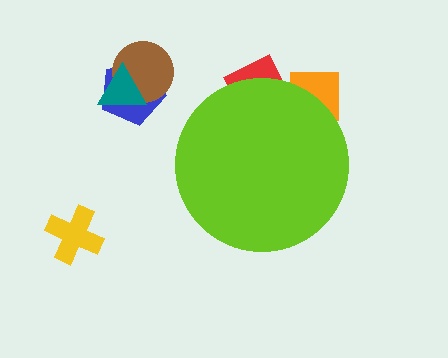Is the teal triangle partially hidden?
No, the teal triangle is fully visible.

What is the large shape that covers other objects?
A lime circle.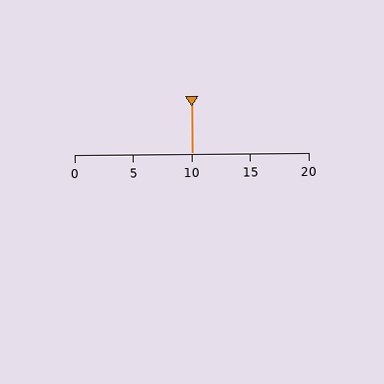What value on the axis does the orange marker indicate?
The marker indicates approximately 10.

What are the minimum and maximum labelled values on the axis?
The axis runs from 0 to 20.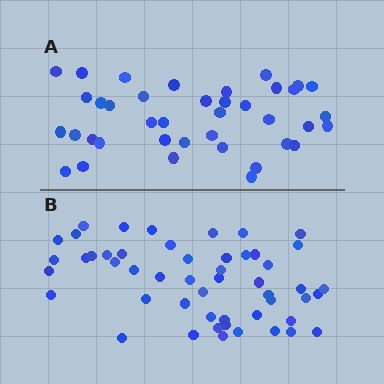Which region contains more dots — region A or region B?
Region B (the bottom region) has more dots.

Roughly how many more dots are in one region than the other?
Region B has roughly 12 or so more dots than region A.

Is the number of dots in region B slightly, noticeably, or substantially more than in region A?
Region B has noticeably more, but not dramatically so. The ratio is roughly 1.3 to 1.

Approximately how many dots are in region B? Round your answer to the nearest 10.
About 50 dots. (The exact count is 51, which rounds to 50.)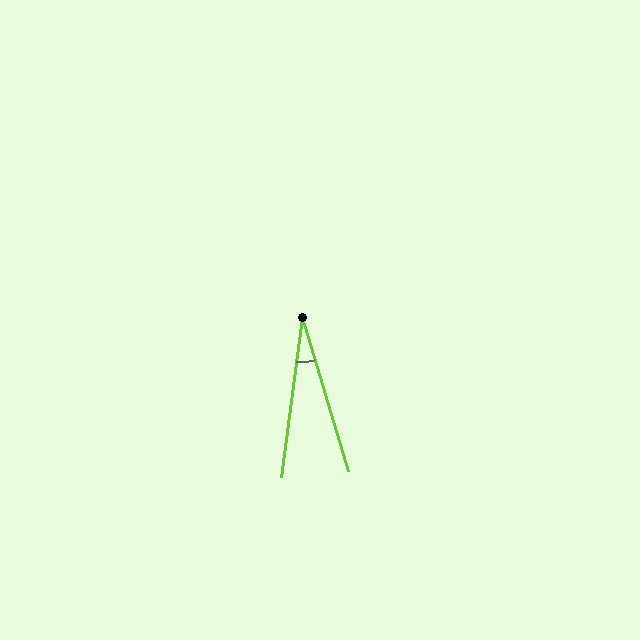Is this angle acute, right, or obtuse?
It is acute.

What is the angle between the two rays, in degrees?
Approximately 24 degrees.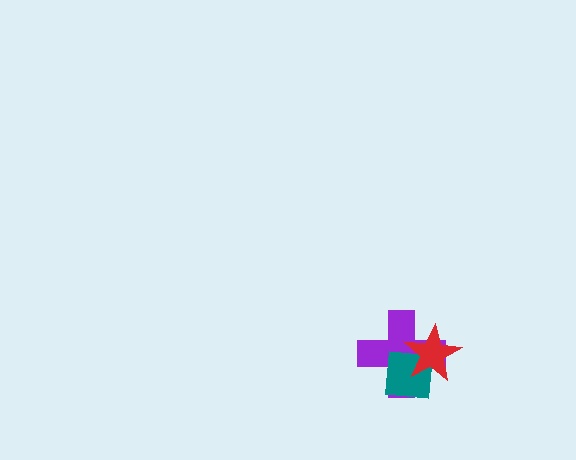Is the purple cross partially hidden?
Yes, it is partially covered by another shape.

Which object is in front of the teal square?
The red star is in front of the teal square.